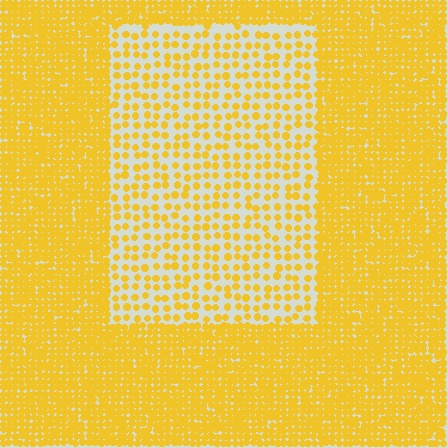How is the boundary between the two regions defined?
The boundary is defined by a change in element density (approximately 2.7x ratio). All elements are the same color, size, and shape.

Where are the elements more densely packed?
The elements are more densely packed outside the rectangle boundary.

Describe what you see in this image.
The image contains small yellow elements arranged at two different densities. A rectangle-shaped region is visible where the elements are less densely packed than the surrounding area.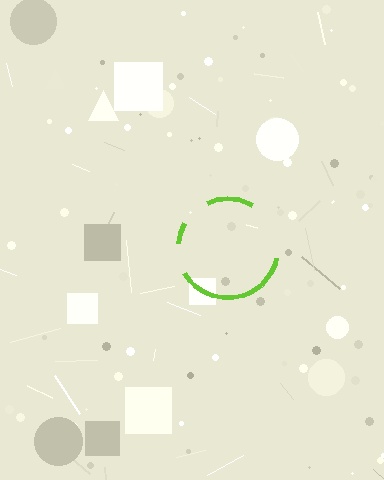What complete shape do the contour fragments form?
The contour fragments form a circle.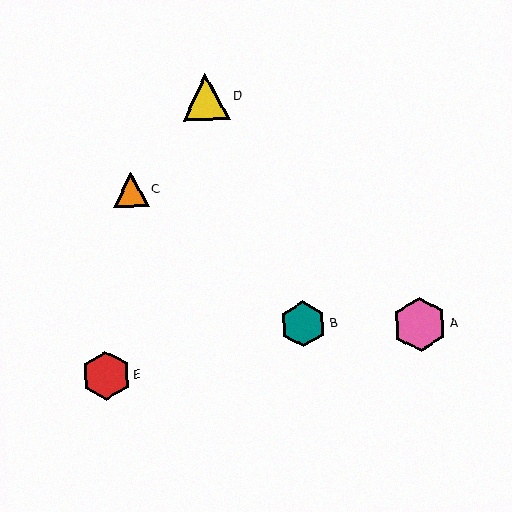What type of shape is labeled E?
Shape E is a red hexagon.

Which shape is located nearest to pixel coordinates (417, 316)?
The pink hexagon (labeled A) at (420, 324) is nearest to that location.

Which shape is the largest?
The pink hexagon (labeled A) is the largest.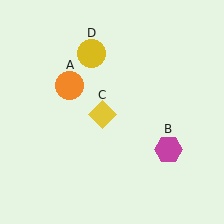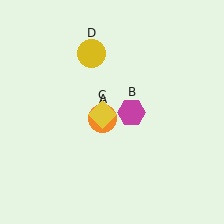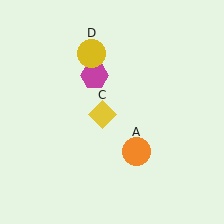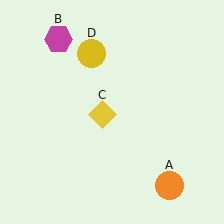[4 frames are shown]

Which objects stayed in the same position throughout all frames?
Yellow diamond (object C) and yellow circle (object D) remained stationary.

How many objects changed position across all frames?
2 objects changed position: orange circle (object A), magenta hexagon (object B).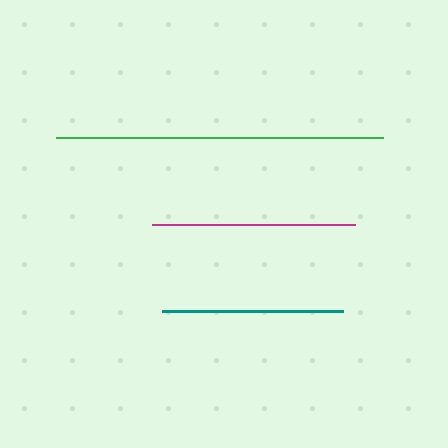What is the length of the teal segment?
The teal segment is approximately 181 pixels long.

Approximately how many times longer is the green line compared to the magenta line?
The green line is approximately 1.6 times the length of the magenta line.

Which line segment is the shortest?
The teal line is the shortest at approximately 181 pixels.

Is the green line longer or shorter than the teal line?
The green line is longer than the teal line.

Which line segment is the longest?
The green line is the longest at approximately 326 pixels.